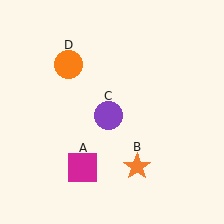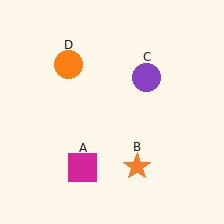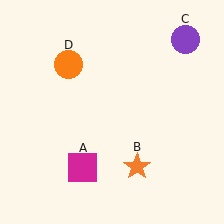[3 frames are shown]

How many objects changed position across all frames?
1 object changed position: purple circle (object C).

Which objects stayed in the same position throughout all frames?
Magenta square (object A) and orange star (object B) and orange circle (object D) remained stationary.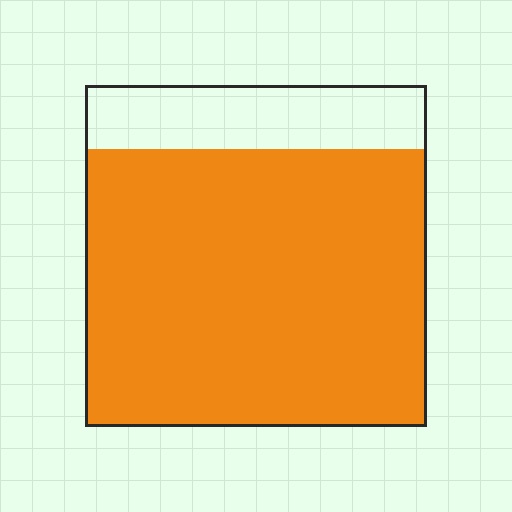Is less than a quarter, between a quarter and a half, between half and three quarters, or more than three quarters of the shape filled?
More than three quarters.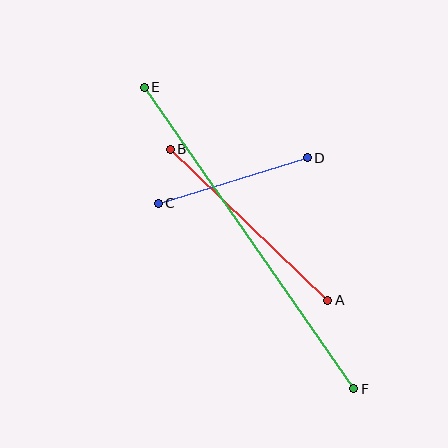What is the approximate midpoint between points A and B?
The midpoint is at approximately (249, 225) pixels.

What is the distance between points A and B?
The distance is approximately 218 pixels.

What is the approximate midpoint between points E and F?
The midpoint is at approximately (249, 238) pixels.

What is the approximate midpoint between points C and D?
The midpoint is at approximately (233, 181) pixels.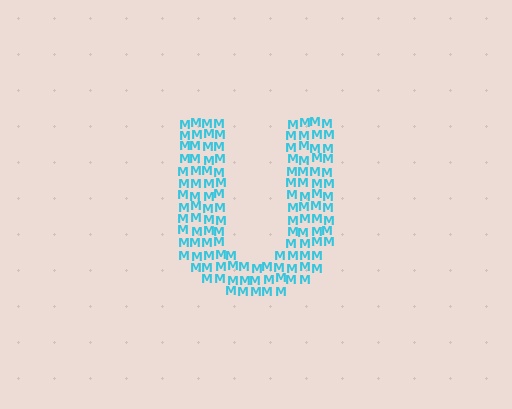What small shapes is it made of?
It is made of small letter M's.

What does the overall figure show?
The overall figure shows the letter U.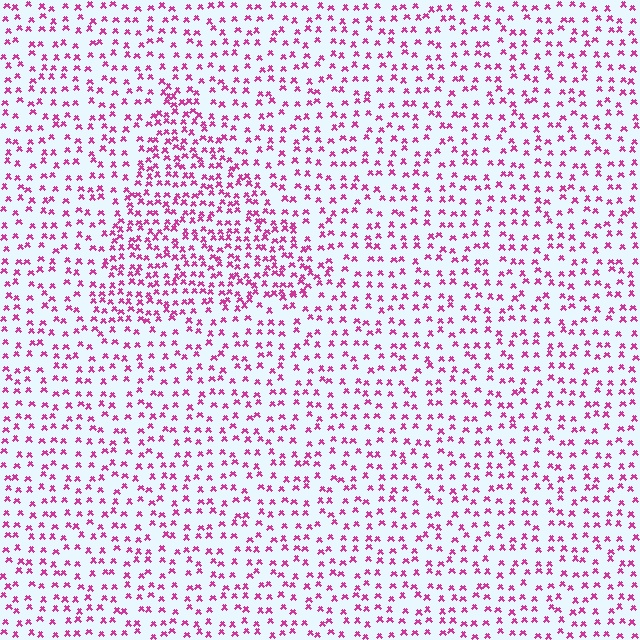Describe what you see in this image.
The image contains small magenta elements arranged at two different densities. A triangle-shaped region is visible where the elements are more densely packed than the surrounding area.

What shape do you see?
I see a triangle.